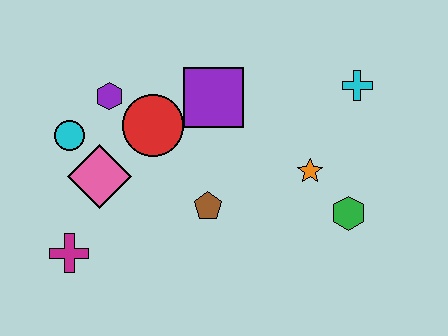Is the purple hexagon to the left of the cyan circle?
No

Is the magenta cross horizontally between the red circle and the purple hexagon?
No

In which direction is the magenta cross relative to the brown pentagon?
The magenta cross is to the left of the brown pentagon.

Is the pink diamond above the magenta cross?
Yes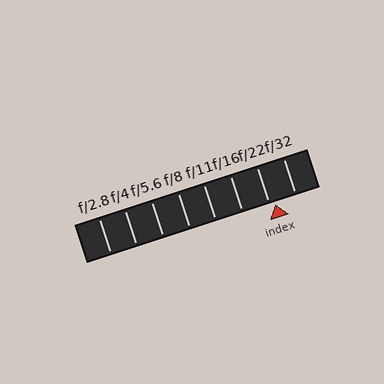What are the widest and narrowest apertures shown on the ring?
The widest aperture shown is f/2.8 and the narrowest is f/32.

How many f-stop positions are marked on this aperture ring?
There are 8 f-stop positions marked.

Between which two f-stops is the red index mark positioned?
The index mark is between f/22 and f/32.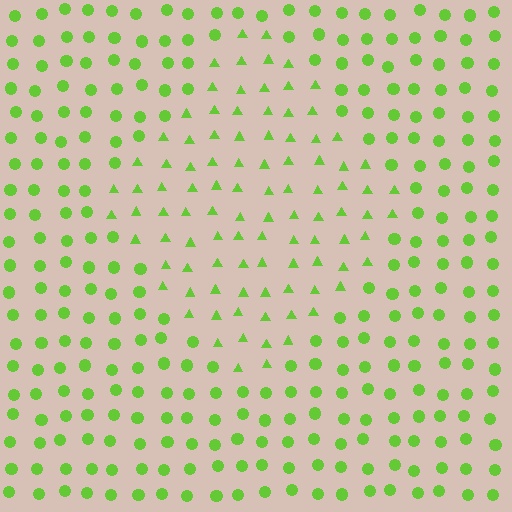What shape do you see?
I see a diamond.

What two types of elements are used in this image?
The image uses triangles inside the diamond region and circles outside it.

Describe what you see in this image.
The image is filled with small lime elements arranged in a uniform grid. A diamond-shaped region contains triangles, while the surrounding area contains circles. The boundary is defined purely by the change in element shape.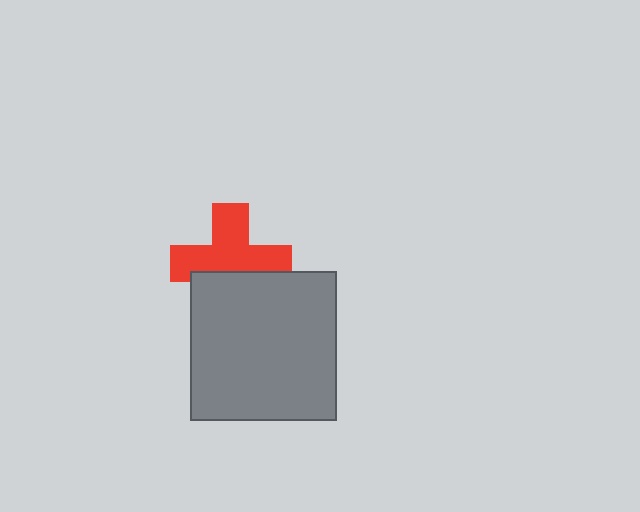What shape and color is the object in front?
The object in front is a gray rectangle.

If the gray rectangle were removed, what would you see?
You would see the complete red cross.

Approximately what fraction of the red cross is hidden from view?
Roughly 34% of the red cross is hidden behind the gray rectangle.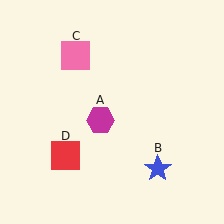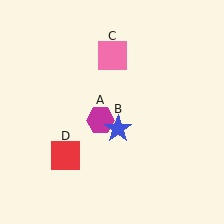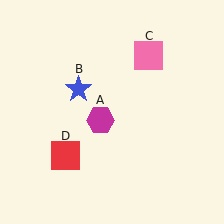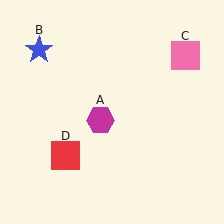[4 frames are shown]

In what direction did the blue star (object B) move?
The blue star (object B) moved up and to the left.